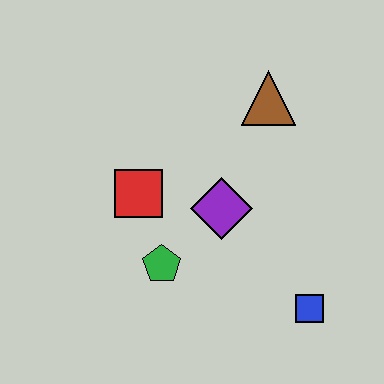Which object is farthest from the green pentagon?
The brown triangle is farthest from the green pentagon.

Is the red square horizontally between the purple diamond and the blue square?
No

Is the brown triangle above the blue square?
Yes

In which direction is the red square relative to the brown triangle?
The red square is to the left of the brown triangle.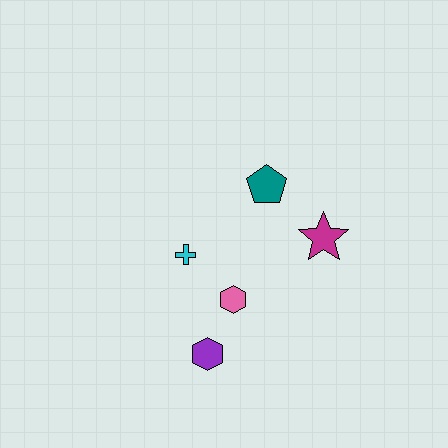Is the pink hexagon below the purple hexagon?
No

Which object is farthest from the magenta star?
The purple hexagon is farthest from the magenta star.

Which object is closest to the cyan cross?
The pink hexagon is closest to the cyan cross.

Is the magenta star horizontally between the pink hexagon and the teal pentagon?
No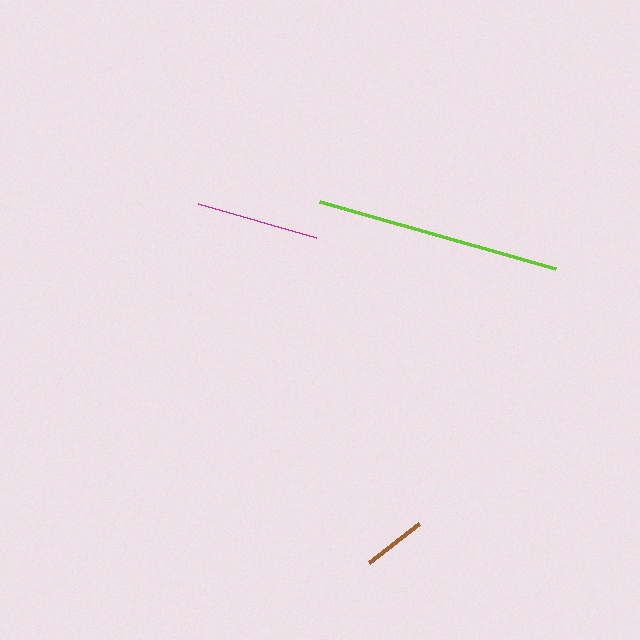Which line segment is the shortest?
The brown line is the shortest at approximately 64 pixels.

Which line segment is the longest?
The lime line is the longest at approximately 245 pixels.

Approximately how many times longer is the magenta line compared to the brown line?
The magenta line is approximately 1.9 times the length of the brown line.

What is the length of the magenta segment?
The magenta segment is approximately 122 pixels long.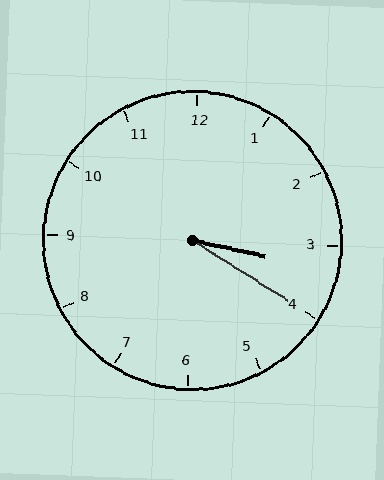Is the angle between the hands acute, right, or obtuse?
It is acute.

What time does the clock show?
3:20.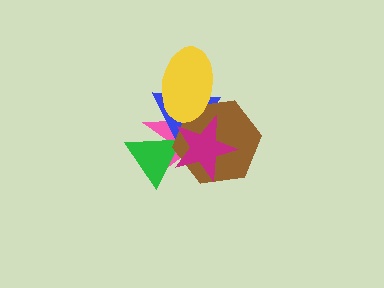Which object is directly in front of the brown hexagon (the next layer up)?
The magenta star is directly in front of the brown hexagon.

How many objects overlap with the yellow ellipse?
3 objects overlap with the yellow ellipse.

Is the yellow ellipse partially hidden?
No, no other shape covers it.